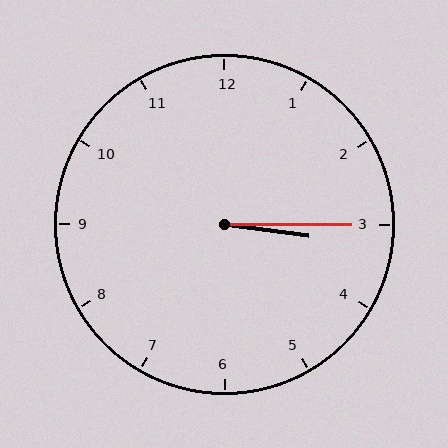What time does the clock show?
3:15.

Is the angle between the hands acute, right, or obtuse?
It is acute.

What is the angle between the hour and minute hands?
Approximately 8 degrees.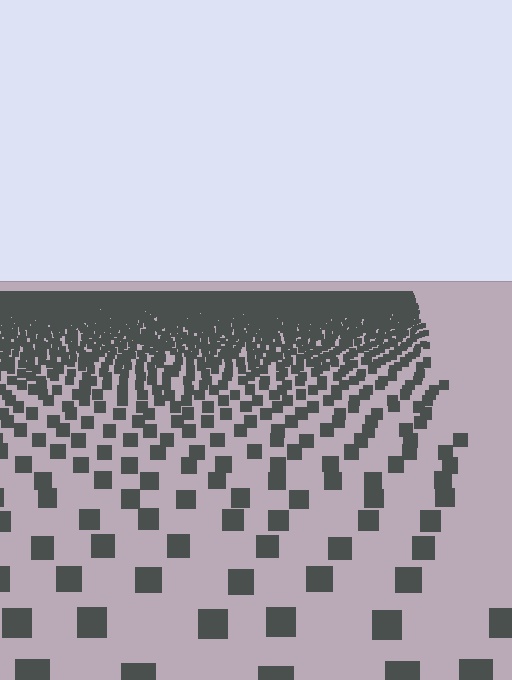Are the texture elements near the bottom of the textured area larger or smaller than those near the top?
Larger. Near the bottom, elements are closer to the viewer and appear at a bigger on-screen size.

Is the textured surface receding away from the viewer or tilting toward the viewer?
The surface is receding away from the viewer. Texture elements get smaller and denser toward the top.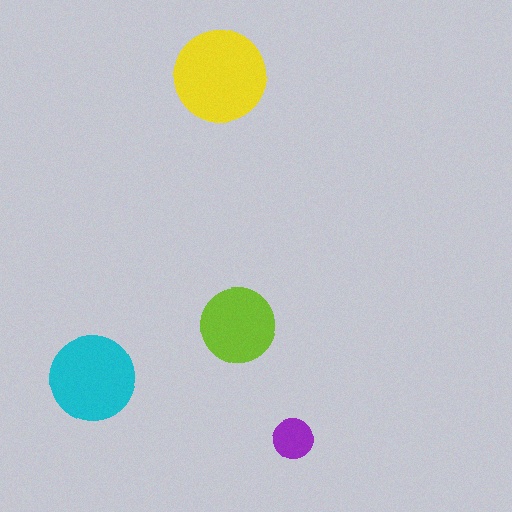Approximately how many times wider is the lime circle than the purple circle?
About 2 times wider.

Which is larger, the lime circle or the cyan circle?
The cyan one.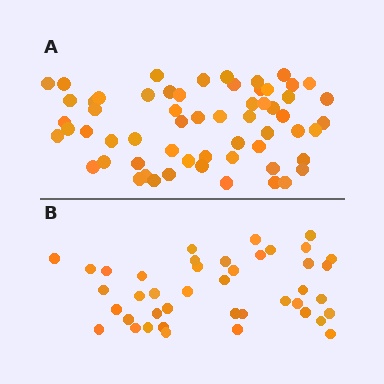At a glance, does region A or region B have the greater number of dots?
Region A (the top region) has more dots.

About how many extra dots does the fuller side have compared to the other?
Region A has approximately 20 more dots than region B.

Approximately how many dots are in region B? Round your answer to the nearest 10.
About 40 dots. (The exact count is 42, which rounds to 40.)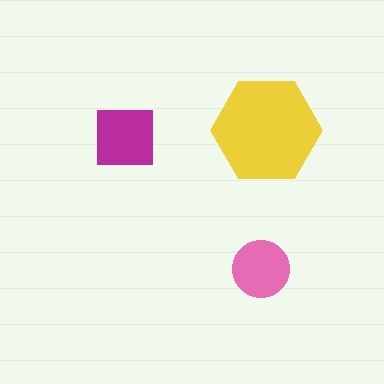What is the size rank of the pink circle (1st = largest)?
3rd.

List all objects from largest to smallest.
The yellow hexagon, the magenta square, the pink circle.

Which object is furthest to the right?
The yellow hexagon is rightmost.